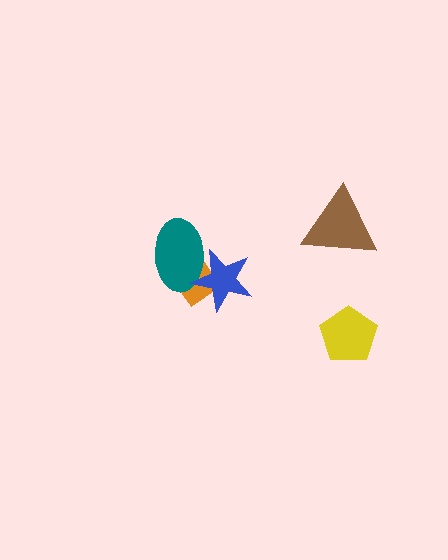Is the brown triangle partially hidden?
No, no other shape covers it.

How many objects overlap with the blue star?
2 objects overlap with the blue star.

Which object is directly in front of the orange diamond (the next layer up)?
The teal ellipse is directly in front of the orange diamond.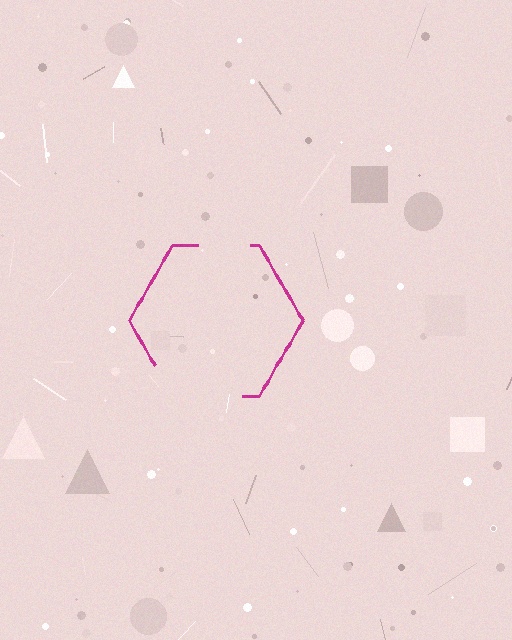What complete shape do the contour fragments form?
The contour fragments form a hexagon.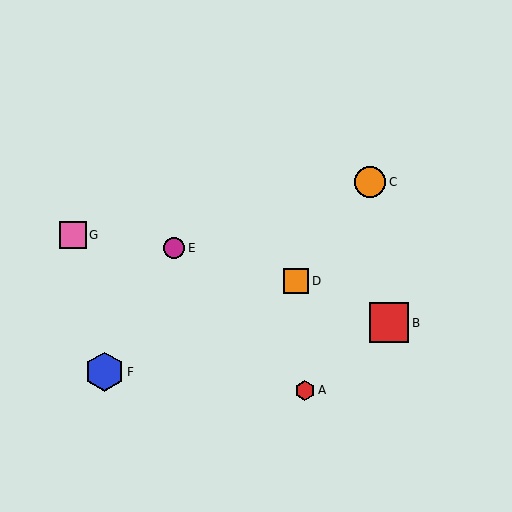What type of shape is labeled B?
Shape B is a red square.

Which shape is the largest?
The red square (labeled B) is the largest.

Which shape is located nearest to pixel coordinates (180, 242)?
The magenta circle (labeled E) at (174, 248) is nearest to that location.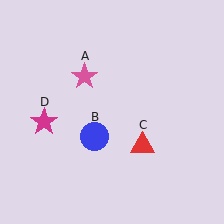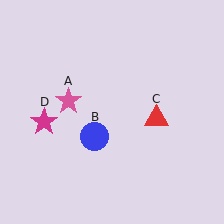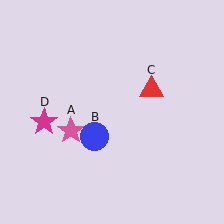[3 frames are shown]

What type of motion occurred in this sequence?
The pink star (object A), red triangle (object C) rotated counterclockwise around the center of the scene.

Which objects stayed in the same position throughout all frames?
Blue circle (object B) and magenta star (object D) remained stationary.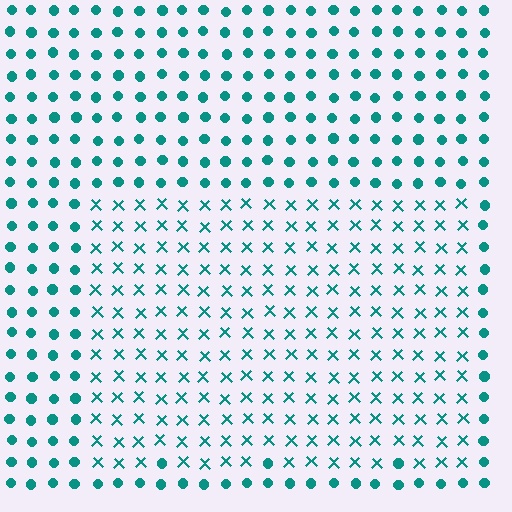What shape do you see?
I see a rectangle.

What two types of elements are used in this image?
The image uses X marks inside the rectangle region and circles outside it.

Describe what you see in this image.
The image is filled with small teal elements arranged in a uniform grid. A rectangle-shaped region contains X marks, while the surrounding area contains circles. The boundary is defined purely by the change in element shape.